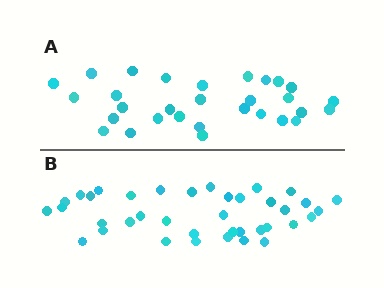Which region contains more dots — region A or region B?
Region B (the bottom region) has more dots.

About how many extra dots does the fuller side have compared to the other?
Region B has roughly 8 or so more dots than region A.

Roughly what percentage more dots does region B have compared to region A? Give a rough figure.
About 25% more.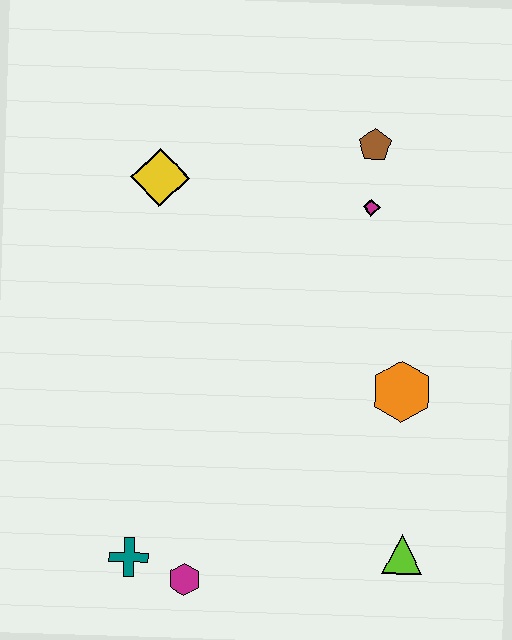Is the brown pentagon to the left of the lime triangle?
Yes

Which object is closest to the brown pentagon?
The magenta diamond is closest to the brown pentagon.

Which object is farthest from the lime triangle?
The yellow diamond is farthest from the lime triangle.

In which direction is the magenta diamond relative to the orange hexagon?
The magenta diamond is above the orange hexagon.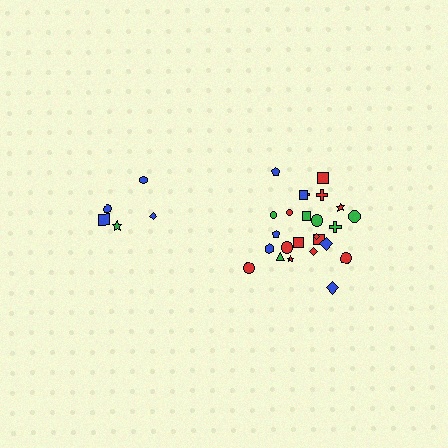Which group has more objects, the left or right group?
The right group.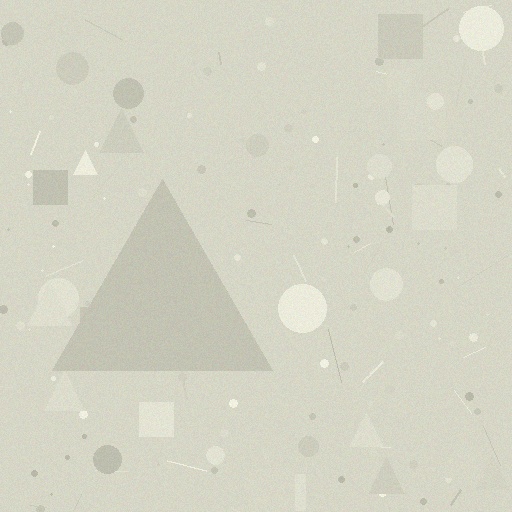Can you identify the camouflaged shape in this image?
The camouflaged shape is a triangle.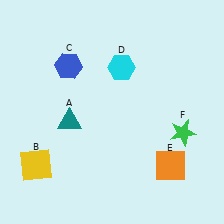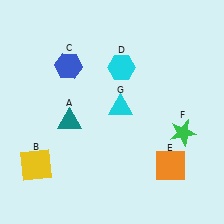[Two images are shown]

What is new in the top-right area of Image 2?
A cyan triangle (G) was added in the top-right area of Image 2.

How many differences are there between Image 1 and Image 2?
There is 1 difference between the two images.